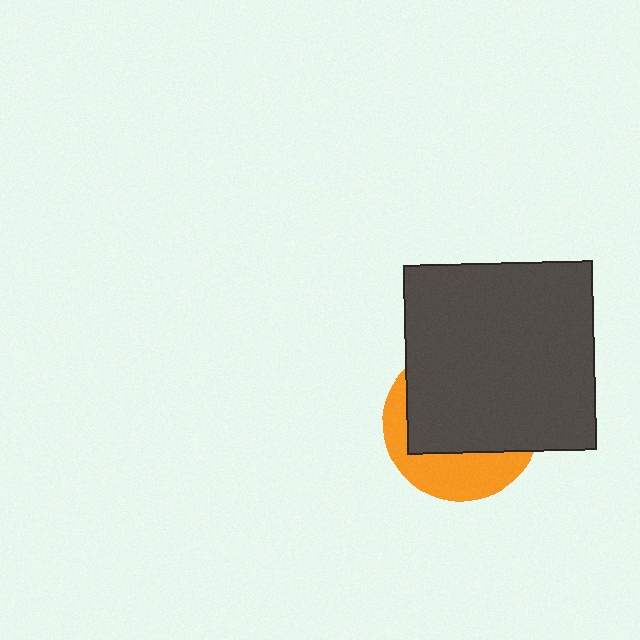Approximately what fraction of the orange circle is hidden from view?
Roughly 66% of the orange circle is hidden behind the dark gray square.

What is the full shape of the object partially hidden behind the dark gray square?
The partially hidden object is an orange circle.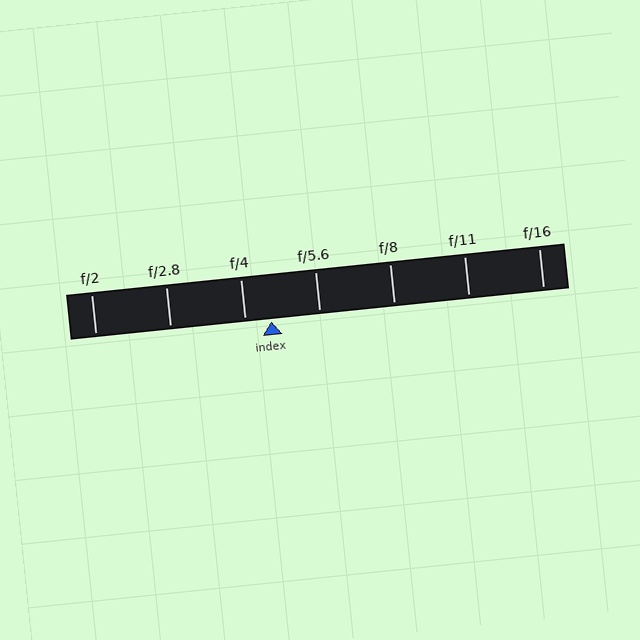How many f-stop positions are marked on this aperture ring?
There are 7 f-stop positions marked.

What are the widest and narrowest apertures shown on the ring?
The widest aperture shown is f/2 and the narrowest is f/16.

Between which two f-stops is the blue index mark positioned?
The index mark is between f/4 and f/5.6.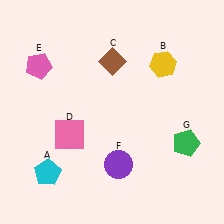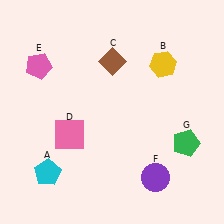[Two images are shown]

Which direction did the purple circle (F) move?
The purple circle (F) moved right.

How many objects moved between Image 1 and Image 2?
1 object moved between the two images.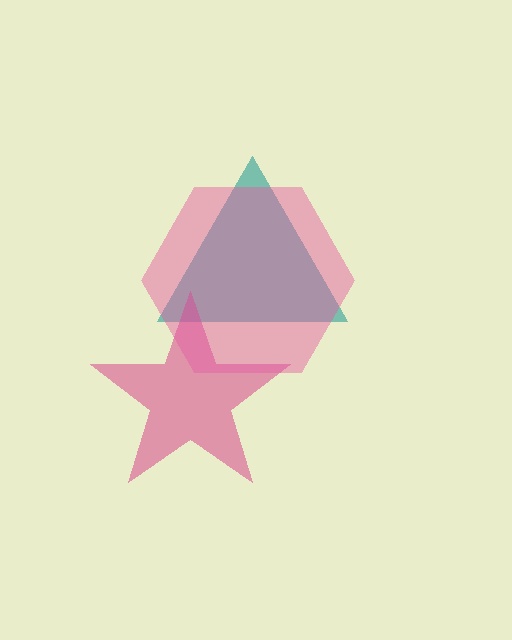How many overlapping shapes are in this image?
There are 3 overlapping shapes in the image.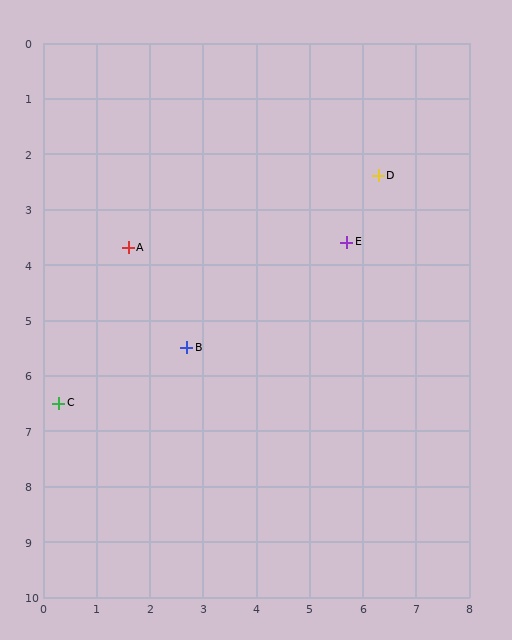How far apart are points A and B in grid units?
Points A and B are about 2.1 grid units apart.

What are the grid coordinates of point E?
Point E is at approximately (5.7, 3.6).